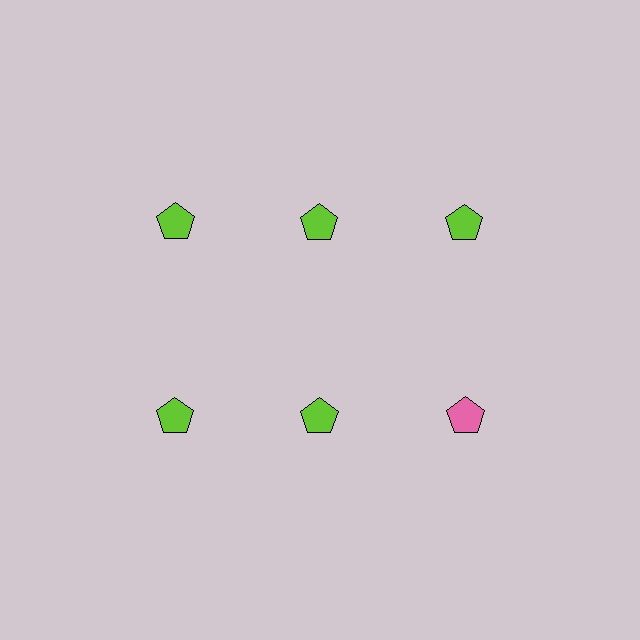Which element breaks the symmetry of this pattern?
The pink pentagon in the second row, center column breaks the symmetry. All other shapes are lime pentagons.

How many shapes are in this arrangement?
There are 6 shapes arranged in a grid pattern.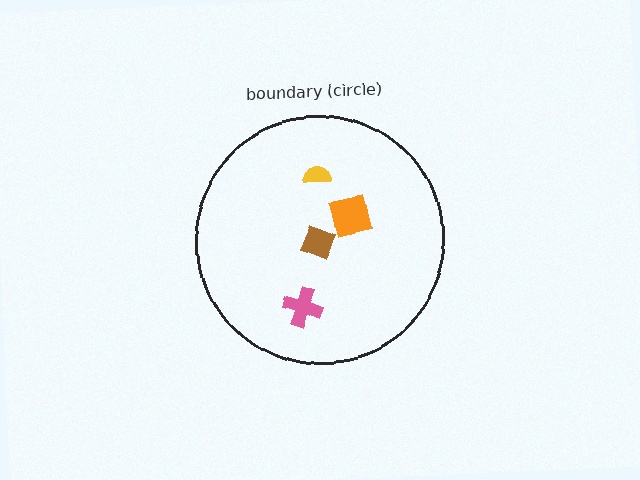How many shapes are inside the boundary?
4 inside, 0 outside.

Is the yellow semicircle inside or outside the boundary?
Inside.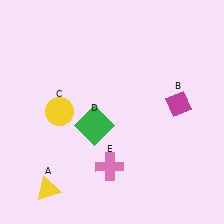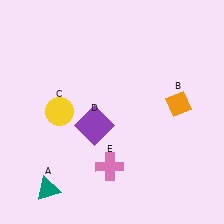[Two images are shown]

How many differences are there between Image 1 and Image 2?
There are 3 differences between the two images.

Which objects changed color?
A changed from yellow to teal. B changed from magenta to orange. D changed from green to purple.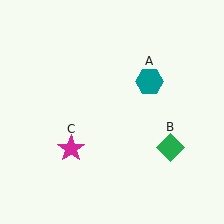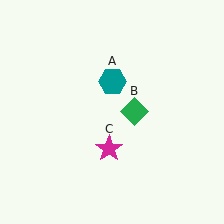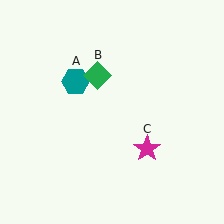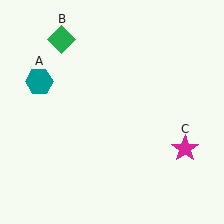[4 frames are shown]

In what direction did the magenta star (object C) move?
The magenta star (object C) moved right.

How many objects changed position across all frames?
3 objects changed position: teal hexagon (object A), green diamond (object B), magenta star (object C).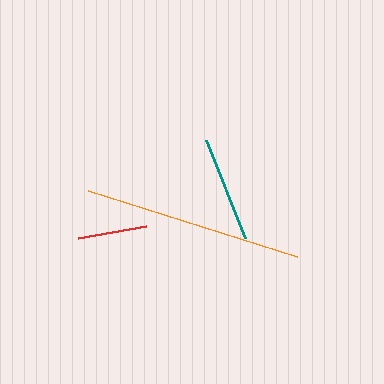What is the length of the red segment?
The red segment is approximately 69 pixels long.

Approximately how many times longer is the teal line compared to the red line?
The teal line is approximately 1.5 times the length of the red line.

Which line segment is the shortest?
The red line is the shortest at approximately 69 pixels.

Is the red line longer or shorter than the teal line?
The teal line is longer than the red line.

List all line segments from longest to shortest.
From longest to shortest: orange, teal, red.